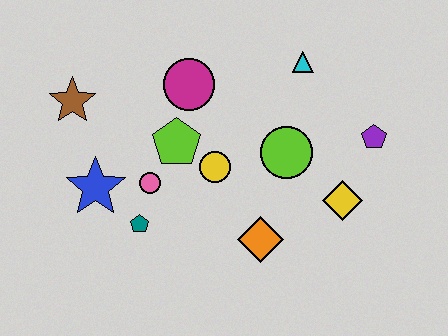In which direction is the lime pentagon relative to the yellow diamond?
The lime pentagon is to the left of the yellow diamond.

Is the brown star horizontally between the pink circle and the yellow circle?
No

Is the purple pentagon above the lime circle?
Yes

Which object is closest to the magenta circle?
The lime pentagon is closest to the magenta circle.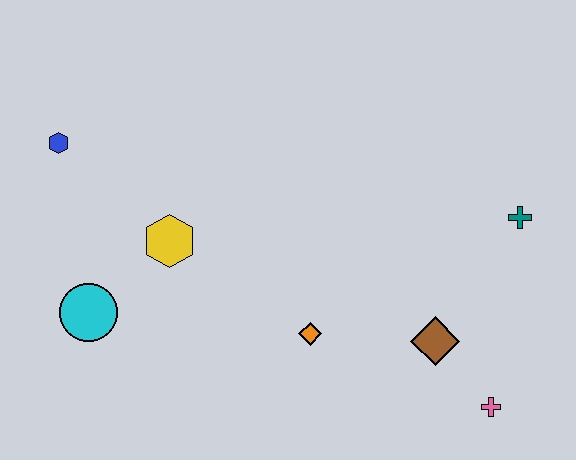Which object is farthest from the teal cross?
The blue hexagon is farthest from the teal cross.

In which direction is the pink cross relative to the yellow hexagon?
The pink cross is to the right of the yellow hexagon.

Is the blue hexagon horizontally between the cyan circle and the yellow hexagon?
No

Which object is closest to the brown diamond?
The pink cross is closest to the brown diamond.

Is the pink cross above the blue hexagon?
No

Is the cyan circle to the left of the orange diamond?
Yes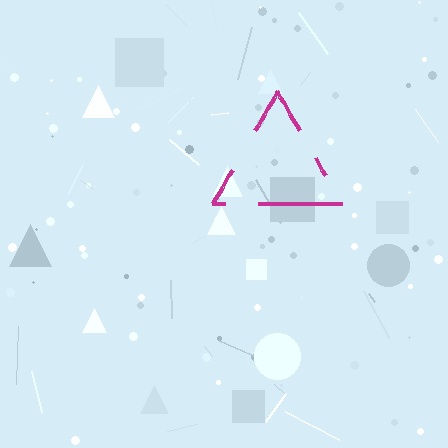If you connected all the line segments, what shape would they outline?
They would outline a triangle.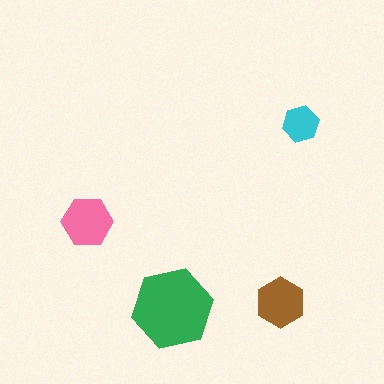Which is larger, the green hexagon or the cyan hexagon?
The green one.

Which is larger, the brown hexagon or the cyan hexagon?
The brown one.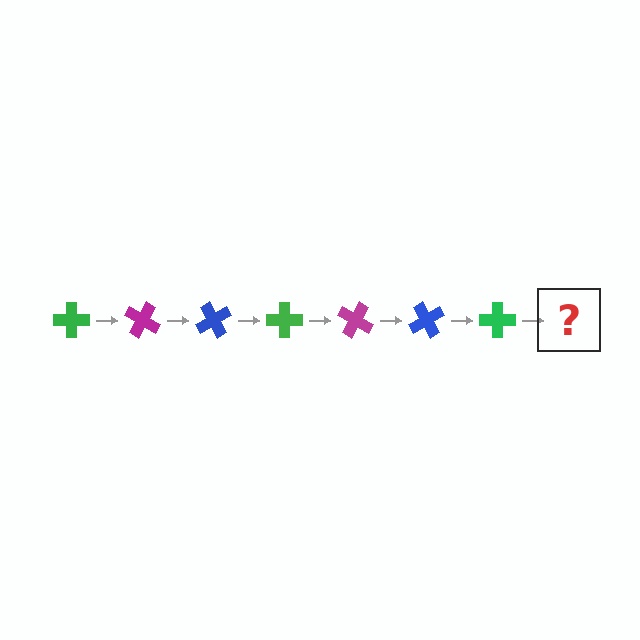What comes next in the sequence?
The next element should be a magenta cross, rotated 210 degrees from the start.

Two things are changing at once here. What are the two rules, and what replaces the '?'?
The two rules are that it rotates 30 degrees each step and the color cycles through green, magenta, and blue. The '?' should be a magenta cross, rotated 210 degrees from the start.